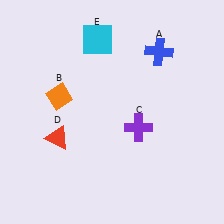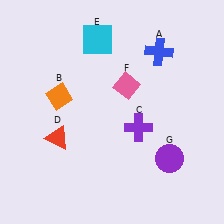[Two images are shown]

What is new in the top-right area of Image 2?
A pink diamond (F) was added in the top-right area of Image 2.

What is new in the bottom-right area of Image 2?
A purple circle (G) was added in the bottom-right area of Image 2.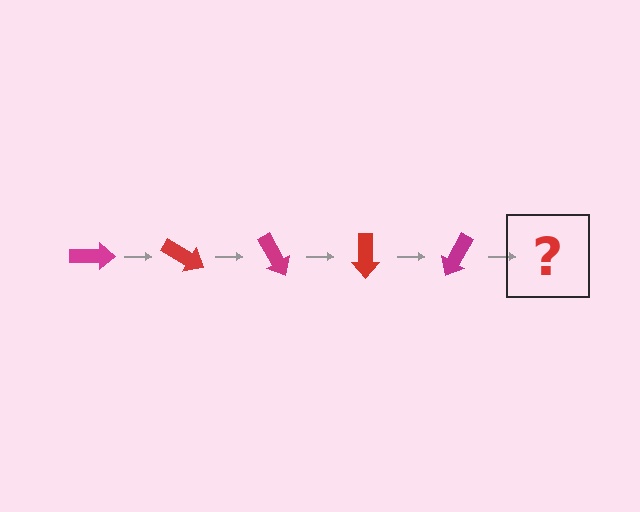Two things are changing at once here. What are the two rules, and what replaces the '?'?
The two rules are that it rotates 30 degrees each step and the color cycles through magenta and red. The '?' should be a red arrow, rotated 150 degrees from the start.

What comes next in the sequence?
The next element should be a red arrow, rotated 150 degrees from the start.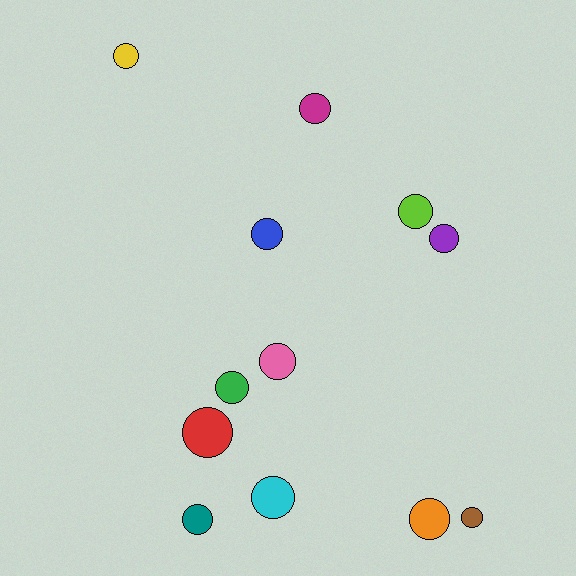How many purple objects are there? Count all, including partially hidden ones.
There is 1 purple object.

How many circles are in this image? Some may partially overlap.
There are 12 circles.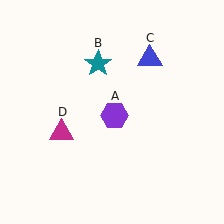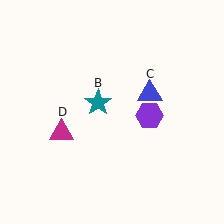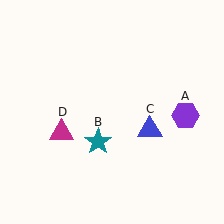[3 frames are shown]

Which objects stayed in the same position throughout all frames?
Magenta triangle (object D) remained stationary.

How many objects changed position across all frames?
3 objects changed position: purple hexagon (object A), teal star (object B), blue triangle (object C).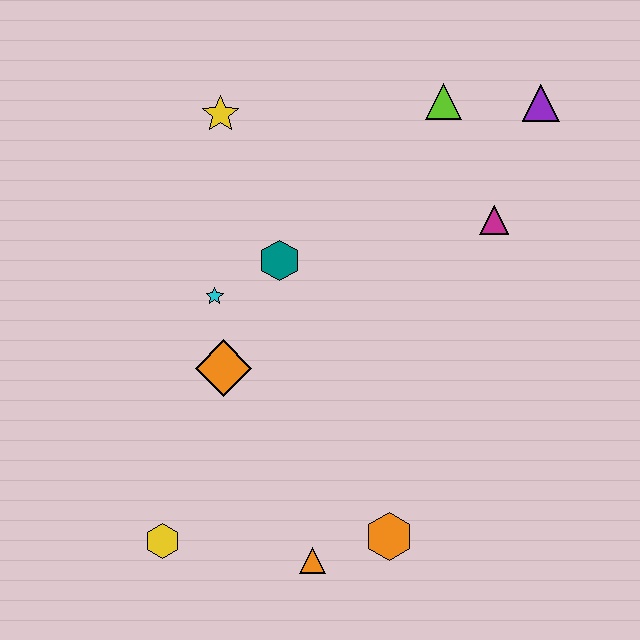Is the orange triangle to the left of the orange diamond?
No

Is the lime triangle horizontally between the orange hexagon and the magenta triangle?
Yes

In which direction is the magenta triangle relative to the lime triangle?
The magenta triangle is below the lime triangle.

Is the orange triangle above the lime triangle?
No